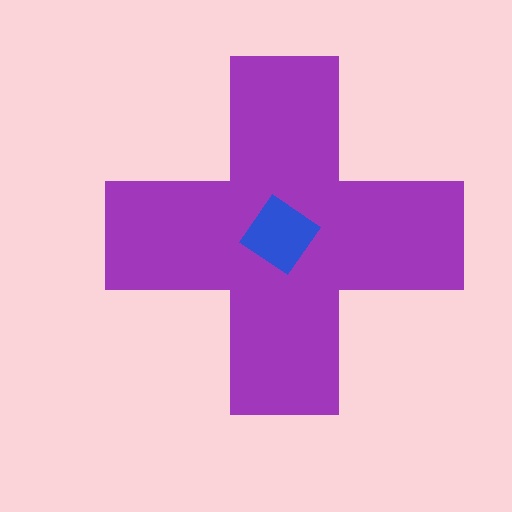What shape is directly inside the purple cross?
The blue diamond.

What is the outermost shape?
The purple cross.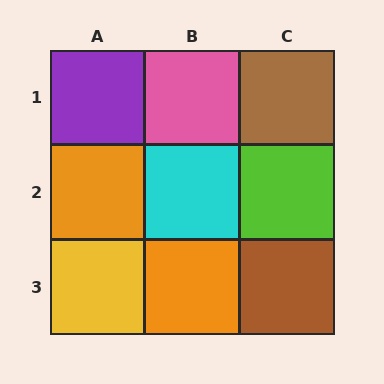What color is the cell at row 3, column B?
Orange.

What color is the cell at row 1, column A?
Purple.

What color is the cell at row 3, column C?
Brown.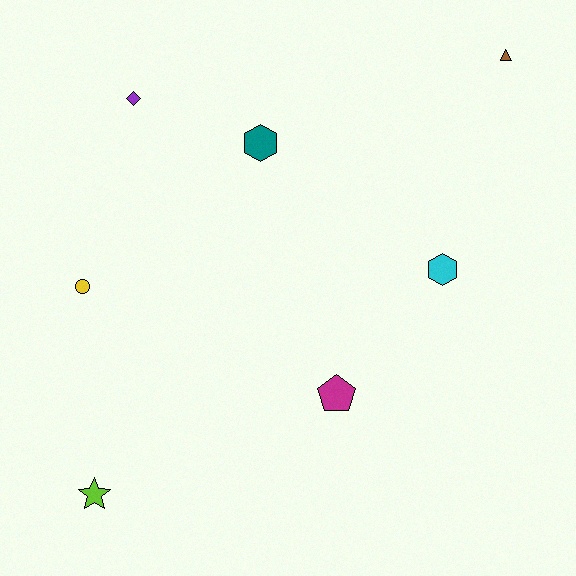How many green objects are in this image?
There are no green objects.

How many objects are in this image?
There are 7 objects.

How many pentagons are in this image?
There is 1 pentagon.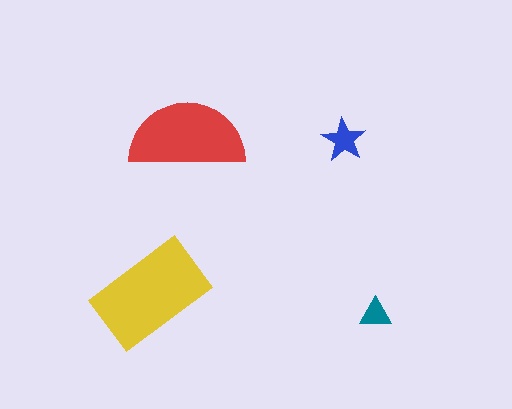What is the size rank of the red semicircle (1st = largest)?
2nd.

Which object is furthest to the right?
The teal triangle is rightmost.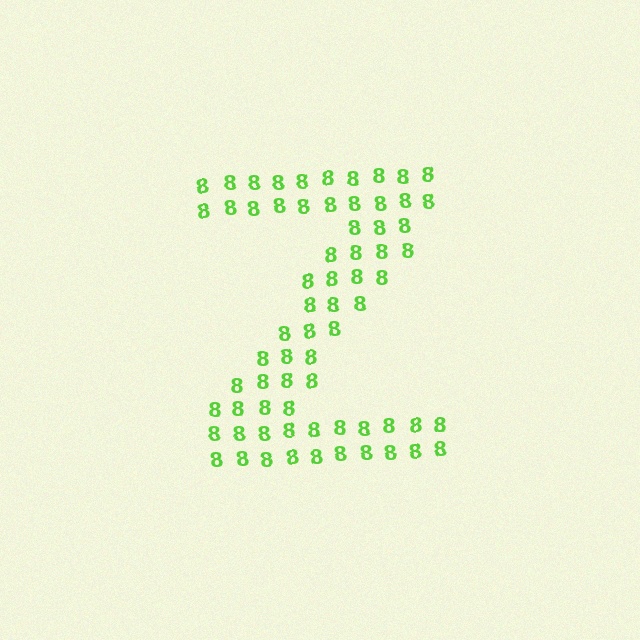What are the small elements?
The small elements are digit 8's.